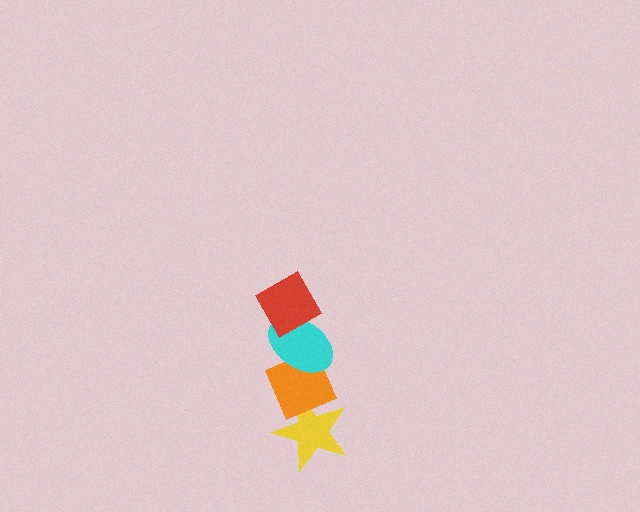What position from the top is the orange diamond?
The orange diamond is 3rd from the top.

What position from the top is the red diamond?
The red diamond is 1st from the top.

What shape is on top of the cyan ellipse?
The red diamond is on top of the cyan ellipse.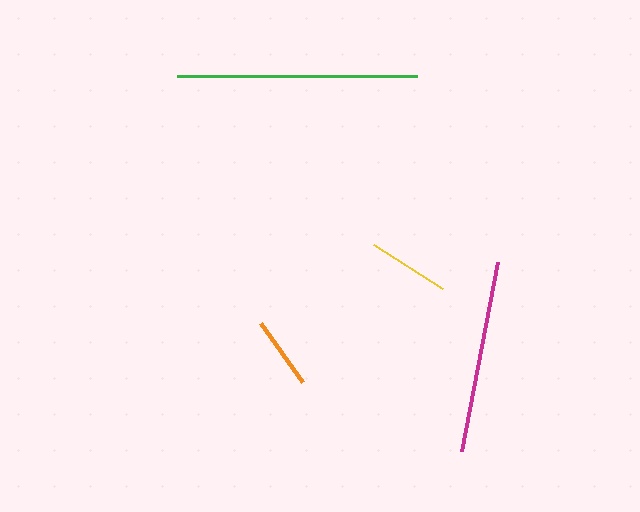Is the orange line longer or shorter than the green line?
The green line is longer than the orange line.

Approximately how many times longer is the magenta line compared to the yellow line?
The magenta line is approximately 2.3 times the length of the yellow line.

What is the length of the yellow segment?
The yellow segment is approximately 82 pixels long.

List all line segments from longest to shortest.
From longest to shortest: green, magenta, yellow, orange.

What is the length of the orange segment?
The orange segment is approximately 72 pixels long.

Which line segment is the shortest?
The orange line is the shortest at approximately 72 pixels.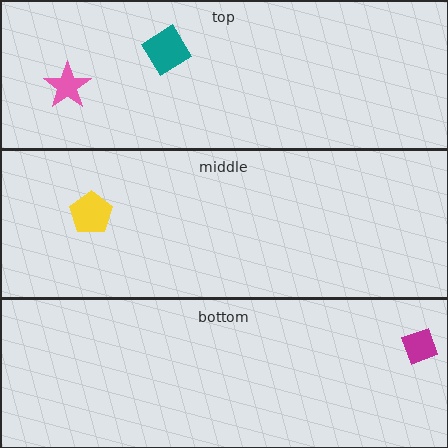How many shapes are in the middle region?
1.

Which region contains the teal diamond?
The top region.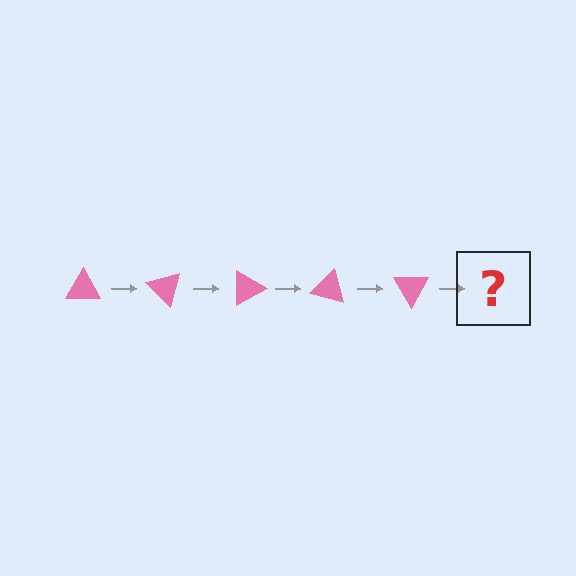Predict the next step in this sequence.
The next step is a pink triangle rotated 225 degrees.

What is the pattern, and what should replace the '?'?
The pattern is that the triangle rotates 45 degrees each step. The '?' should be a pink triangle rotated 225 degrees.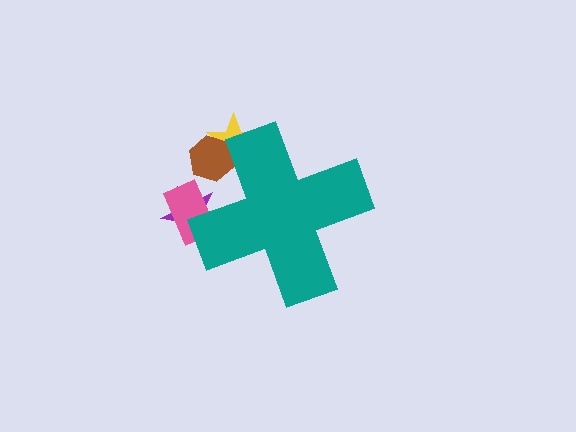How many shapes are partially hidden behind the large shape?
4 shapes are partially hidden.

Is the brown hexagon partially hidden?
Yes, the brown hexagon is partially hidden behind the teal cross.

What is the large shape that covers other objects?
A teal cross.